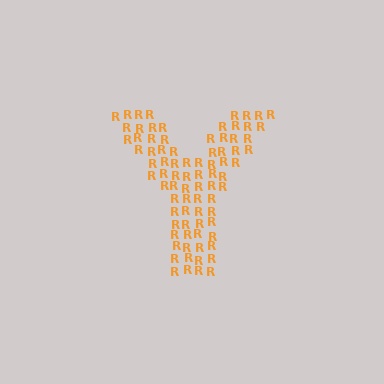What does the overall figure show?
The overall figure shows the letter Y.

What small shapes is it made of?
It is made of small letter R's.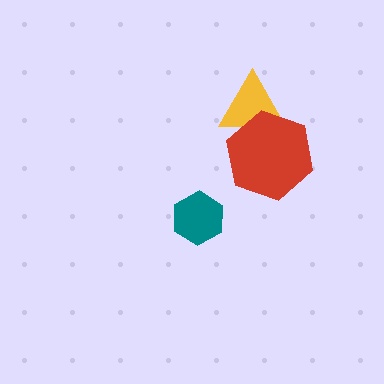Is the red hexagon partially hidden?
No, no other shape covers it.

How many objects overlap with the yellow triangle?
1 object overlaps with the yellow triangle.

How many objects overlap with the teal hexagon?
0 objects overlap with the teal hexagon.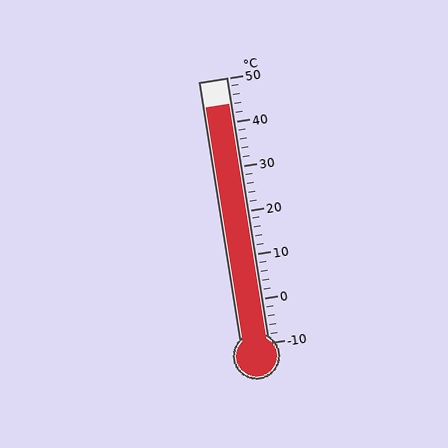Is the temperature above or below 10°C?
The temperature is above 10°C.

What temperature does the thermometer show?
The thermometer shows approximately 44°C.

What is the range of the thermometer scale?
The thermometer scale ranges from -10°C to 50°C.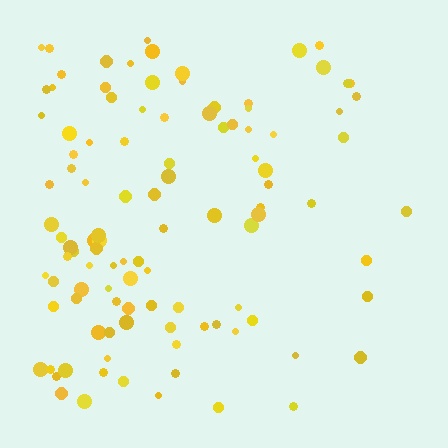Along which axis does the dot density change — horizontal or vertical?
Horizontal.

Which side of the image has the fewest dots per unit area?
The right.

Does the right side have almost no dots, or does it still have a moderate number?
Still a moderate number, just noticeably fewer than the left.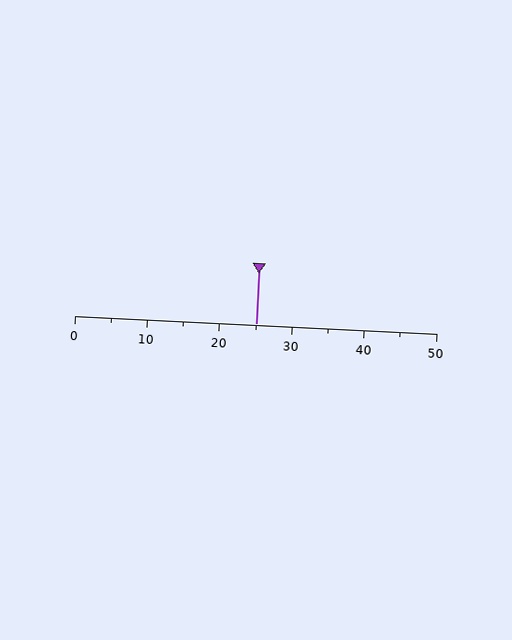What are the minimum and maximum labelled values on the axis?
The axis runs from 0 to 50.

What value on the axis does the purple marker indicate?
The marker indicates approximately 25.